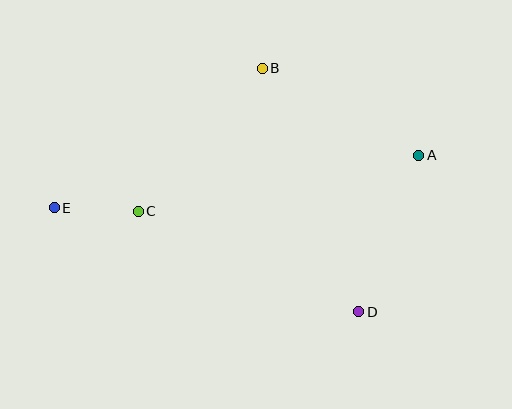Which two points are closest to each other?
Points C and E are closest to each other.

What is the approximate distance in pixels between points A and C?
The distance between A and C is approximately 286 pixels.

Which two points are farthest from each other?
Points A and E are farthest from each other.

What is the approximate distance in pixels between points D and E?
The distance between D and E is approximately 322 pixels.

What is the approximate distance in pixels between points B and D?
The distance between B and D is approximately 262 pixels.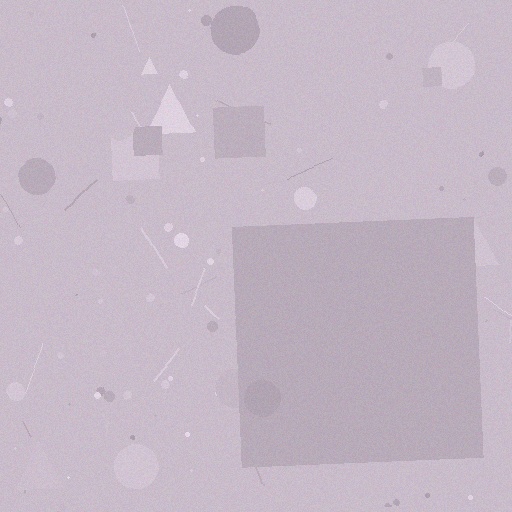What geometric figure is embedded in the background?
A square is embedded in the background.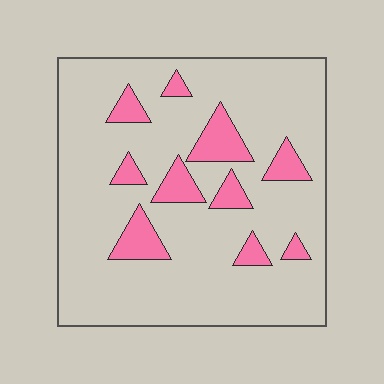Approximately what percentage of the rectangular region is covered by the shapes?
Approximately 15%.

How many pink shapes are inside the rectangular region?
10.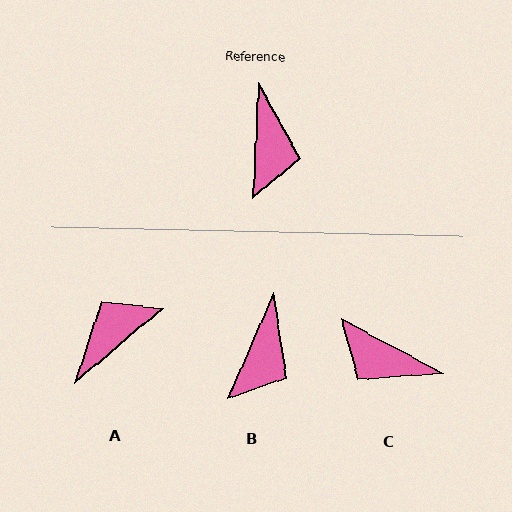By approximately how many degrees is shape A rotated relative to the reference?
Approximately 133 degrees counter-clockwise.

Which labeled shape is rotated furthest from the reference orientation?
A, about 133 degrees away.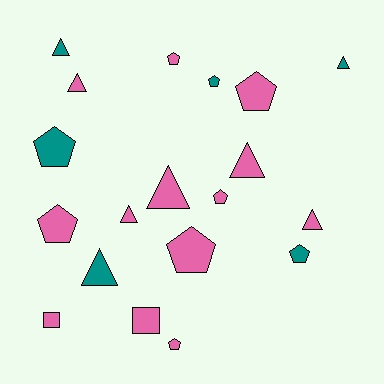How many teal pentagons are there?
There are 3 teal pentagons.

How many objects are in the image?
There are 19 objects.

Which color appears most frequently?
Pink, with 13 objects.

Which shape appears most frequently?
Pentagon, with 9 objects.